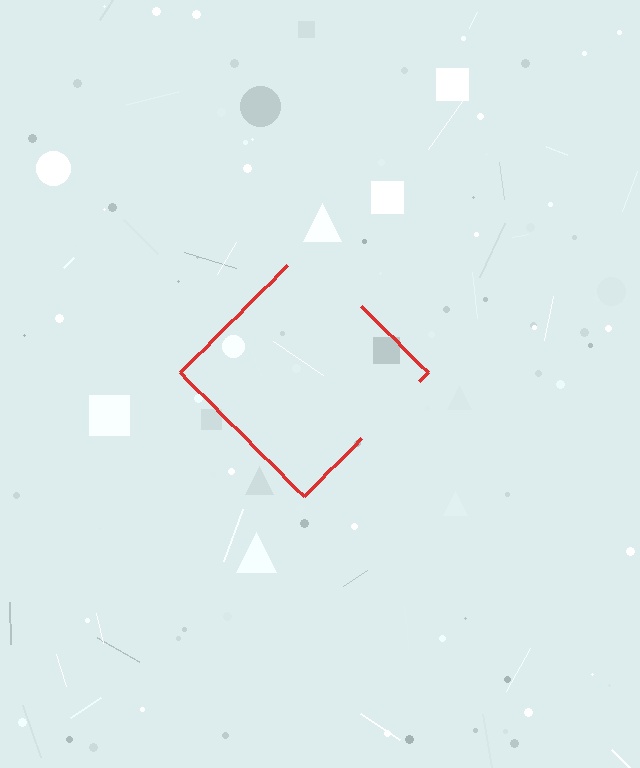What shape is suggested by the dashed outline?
The dashed outline suggests a diamond.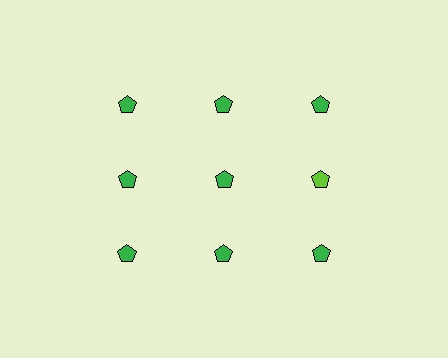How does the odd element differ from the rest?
It has a different color: lime instead of green.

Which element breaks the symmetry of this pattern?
The lime pentagon in the second row, center column breaks the symmetry. All other shapes are green pentagons.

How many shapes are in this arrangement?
There are 9 shapes arranged in a grid pattern.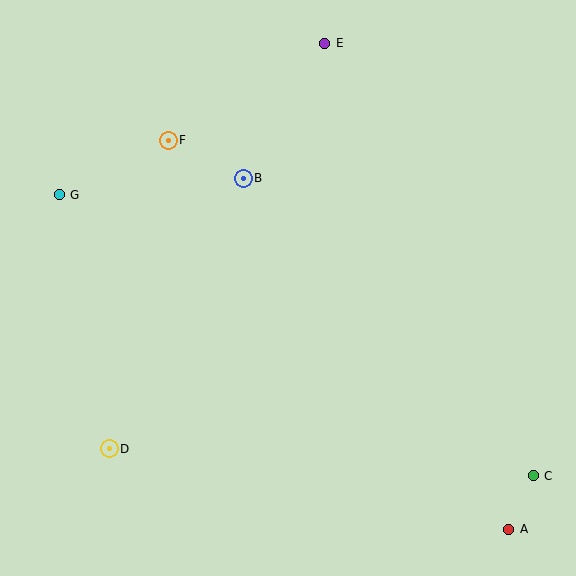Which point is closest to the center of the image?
Point B at (243, 178) is closest to the center.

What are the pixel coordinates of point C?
Point C is at (533, 476).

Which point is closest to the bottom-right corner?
Point A is closest to the bottom-right corner.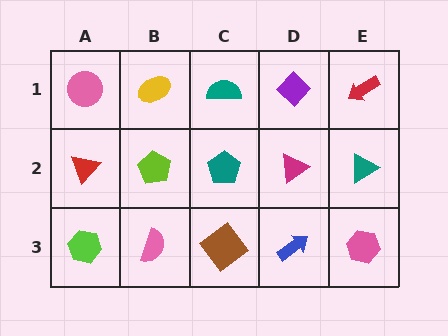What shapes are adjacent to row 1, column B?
A lime pentagon (row 2, column B), a pink circle (row 1, column A), a teal semicircle (row 1, column C).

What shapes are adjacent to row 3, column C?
A teal pentagon (row 2, column C), a pink semicircle (row 3, column B), a blue arrow (row 3, column D).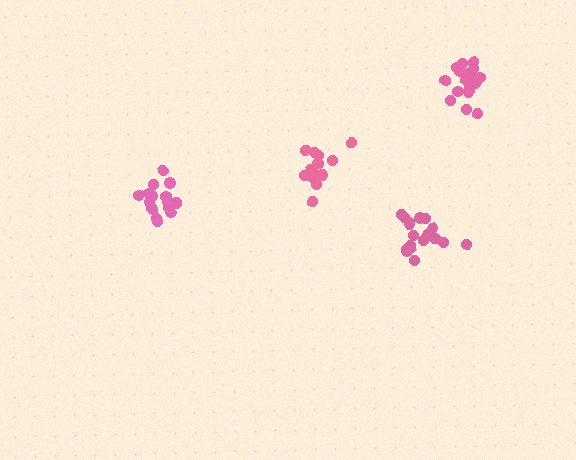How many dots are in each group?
Group 1: 14 dots, Group 2: 19 dots, Group 3: 18 dots, Group 4: 20 dots (71 total).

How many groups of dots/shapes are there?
There are 4 groups.